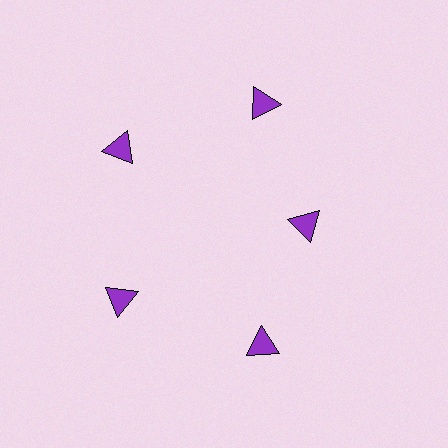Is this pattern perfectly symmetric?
No. The 5 purple triangles are arranged in a ring, but one element near the 3 o'clock position is pulled inward toward the center, breaking the 5-fold rotational symmetry.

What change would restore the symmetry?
The symmetry would be restored by moving it outward, back onto the ring so that all 5 triangles sit at equal angles and equal distance from the center.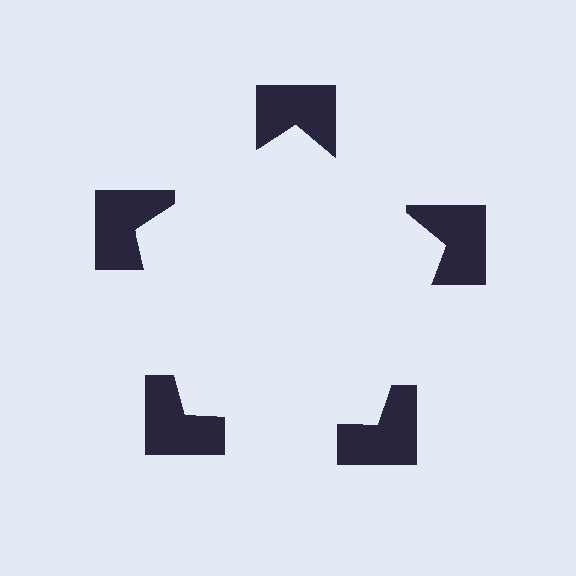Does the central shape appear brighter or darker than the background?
It typically appears slightly brighter than the background, even though no actual brightness change is drawn.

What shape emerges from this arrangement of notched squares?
An illusory pentagon — its edges are inferred from the aligned wedge cuts in the notched squares, not physically drawn.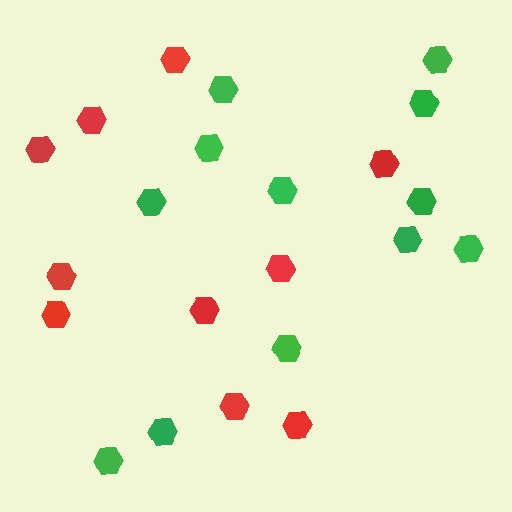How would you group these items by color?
There are 2 groups: one group of red hexagons (10) and one group of green hexagons (12).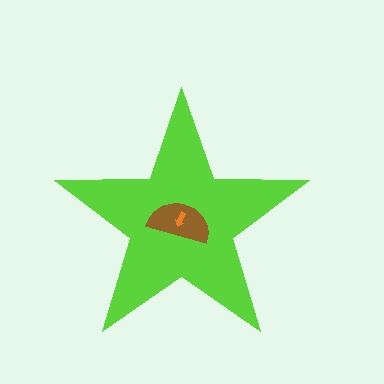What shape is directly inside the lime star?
The brown semicircle.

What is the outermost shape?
The lime star.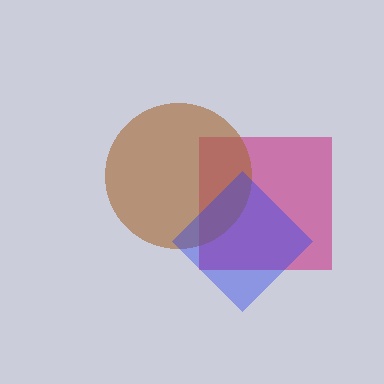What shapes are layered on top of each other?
The layered shapes are: a magenta square, a brown circle, a blue diamond.